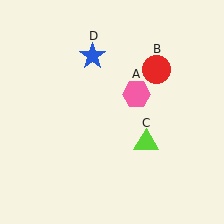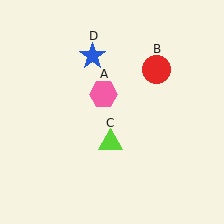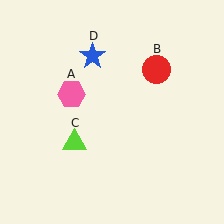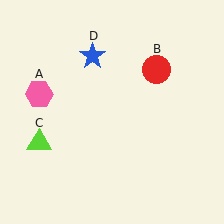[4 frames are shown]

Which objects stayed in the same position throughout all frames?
Red circle (object B) and blue star (object D) remained stationary.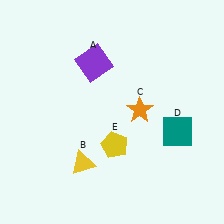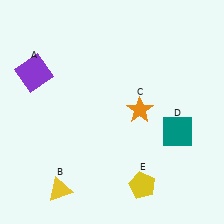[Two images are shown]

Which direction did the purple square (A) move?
The purple square (A) moved left.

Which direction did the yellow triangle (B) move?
The yellow triangle (B) moved down.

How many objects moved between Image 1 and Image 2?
3 objects moved between the two images.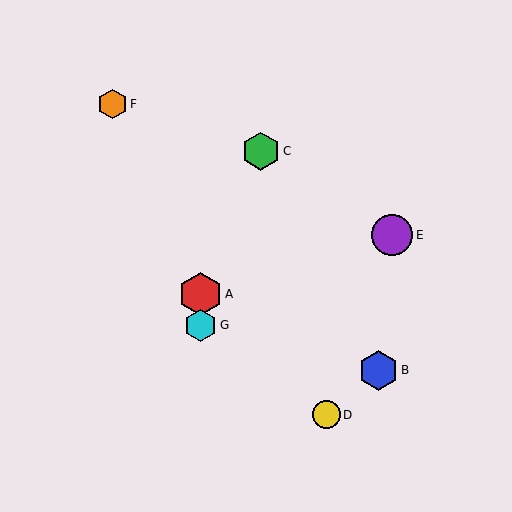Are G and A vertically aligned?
Yes, both are at x≈201.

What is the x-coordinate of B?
Object B is at x≈378.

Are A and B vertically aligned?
No, A is at x≈201 and B is at x≈378.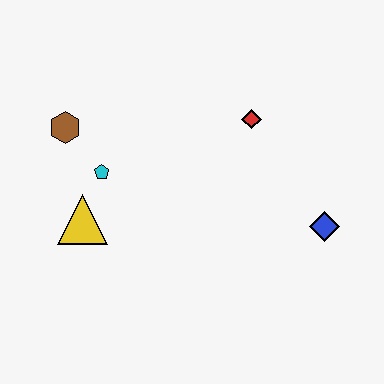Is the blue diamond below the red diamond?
Yes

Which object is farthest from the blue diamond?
The brown hexagon is farthest from the blue diamond.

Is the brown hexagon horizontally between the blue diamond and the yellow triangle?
No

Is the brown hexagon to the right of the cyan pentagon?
No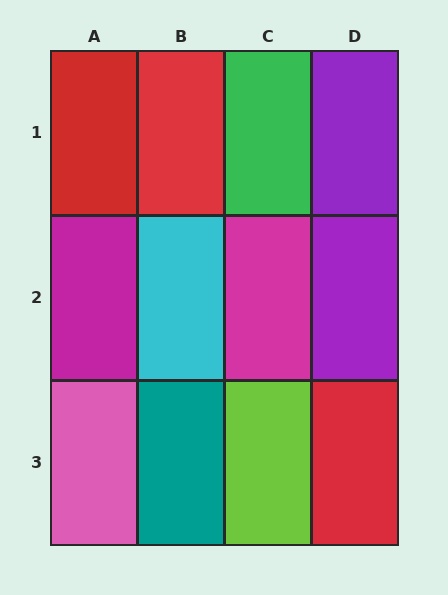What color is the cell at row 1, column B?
Red.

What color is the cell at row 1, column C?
Green.